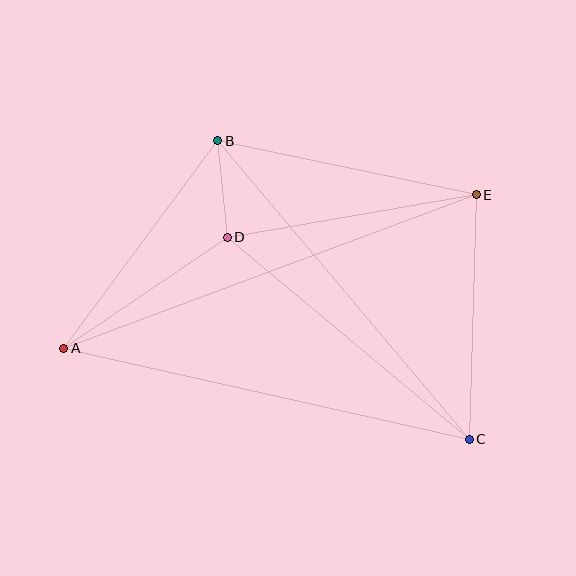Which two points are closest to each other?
Points B and D are closest to each other.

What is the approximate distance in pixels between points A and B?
The distance between A and B is approximately 258 pixels.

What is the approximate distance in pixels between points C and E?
The distance between C and E is approximately 244 pixels.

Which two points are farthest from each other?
Points A and E are farthest from each other.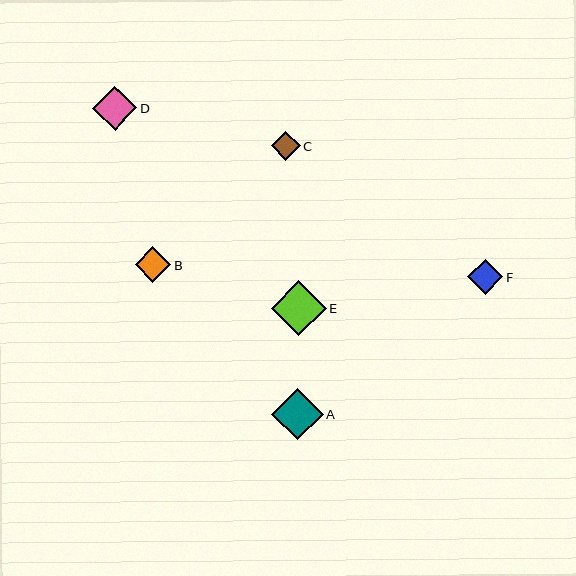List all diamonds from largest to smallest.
From largest to smallest: E, A, D, B, F, C.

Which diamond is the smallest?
Diamond C is the smallest with a size of approximately 28 pixels.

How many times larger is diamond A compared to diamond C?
Diamond A is approximately 1.8 times the size of diamond C.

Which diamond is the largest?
Diamond E is the largest with a size of approximately 55 pixels.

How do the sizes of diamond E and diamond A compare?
Diamond E and diamond A are approximately the same size.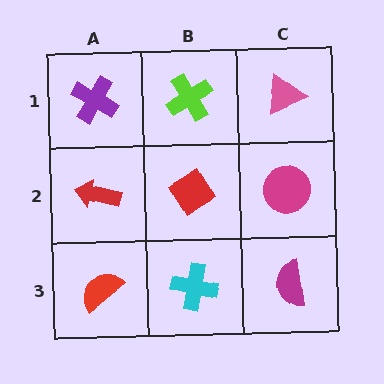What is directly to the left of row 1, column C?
A lime cross.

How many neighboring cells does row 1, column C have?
2.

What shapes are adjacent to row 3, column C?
A magenta circle (row 2, column C), a cyan cross (row 3, column B).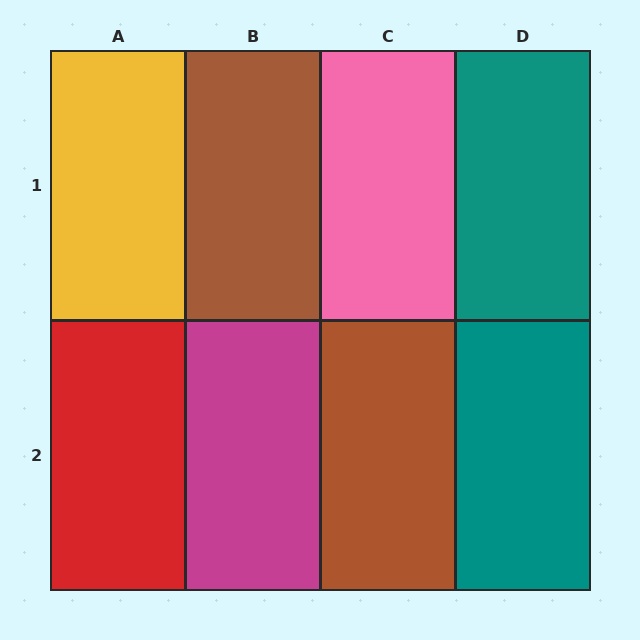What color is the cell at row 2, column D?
Teal.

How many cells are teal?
2 cells are teal.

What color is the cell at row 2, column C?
Brown.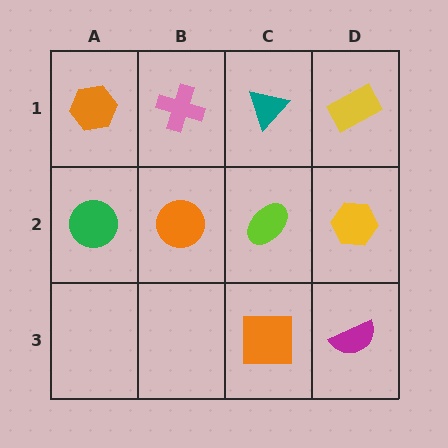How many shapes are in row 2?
4 shapes.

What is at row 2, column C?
A lime ellipse.